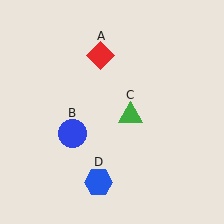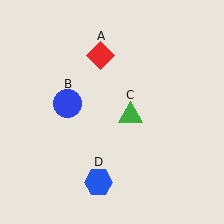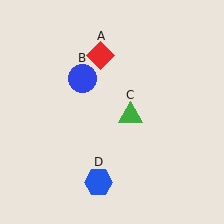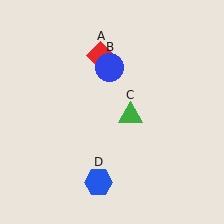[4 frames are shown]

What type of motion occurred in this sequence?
The blue circle (object B) rotated clockwise around the center of the scene.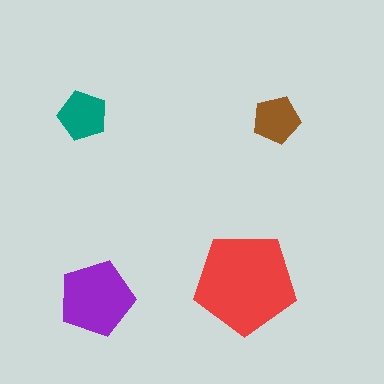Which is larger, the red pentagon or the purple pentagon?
The red one.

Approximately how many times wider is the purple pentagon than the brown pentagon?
About 1.5 times wider.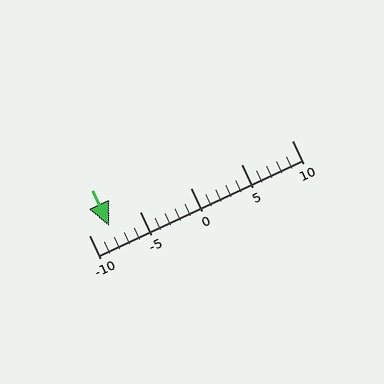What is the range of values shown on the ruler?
The ruler shows values from -10 to 10.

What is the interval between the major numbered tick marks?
The major tick marks are spaced 5 units apart.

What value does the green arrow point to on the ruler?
The green arrow points to approximately -8.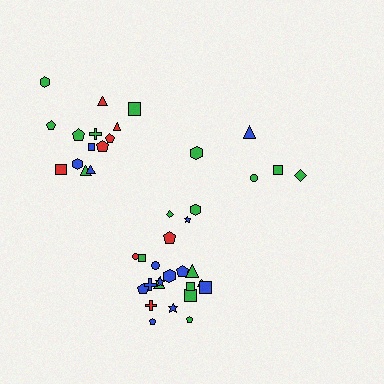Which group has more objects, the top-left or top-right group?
The top-left group.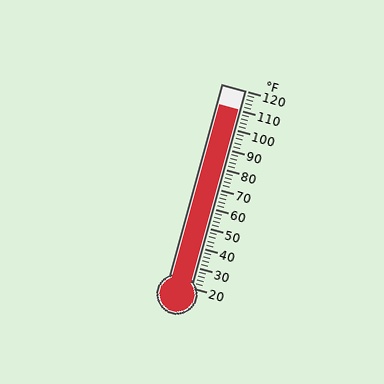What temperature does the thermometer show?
The thermometer shows approximately 110°F.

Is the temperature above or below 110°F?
The temperature is at 110°F.